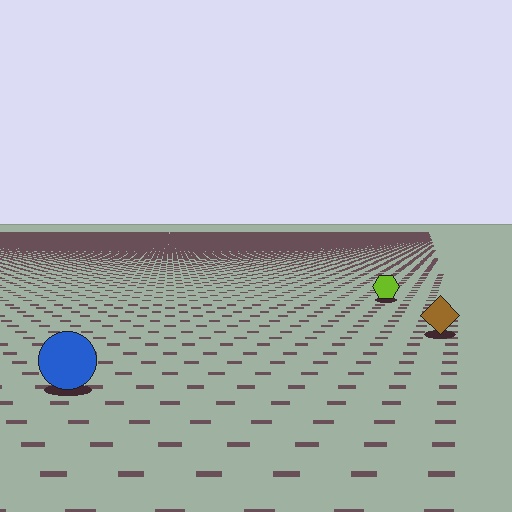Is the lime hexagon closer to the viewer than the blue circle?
No. The blue circle is closer — you can tell from the texture gradient: the ground texture is coarser near it.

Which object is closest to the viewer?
The blue circle is closest. The texture marks near it are larger and more spread out.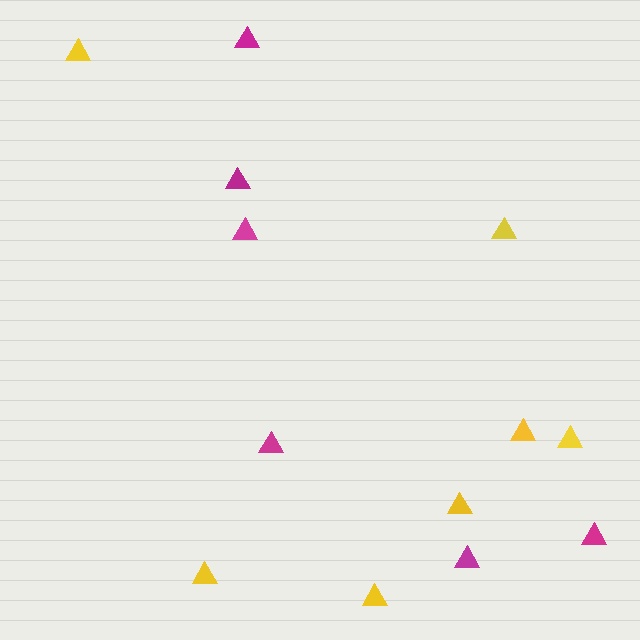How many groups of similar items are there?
There are 2 groups: one group of yellow triangles (7) and one group of magenta triangles (6).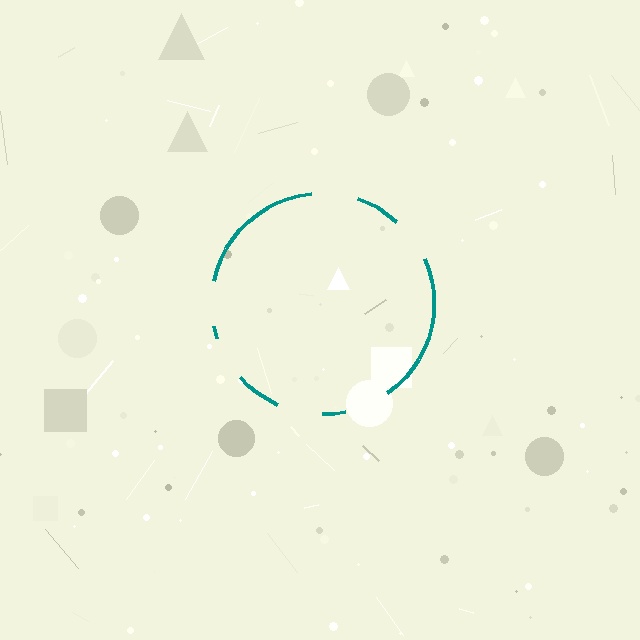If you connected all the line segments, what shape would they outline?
They would outline a circle.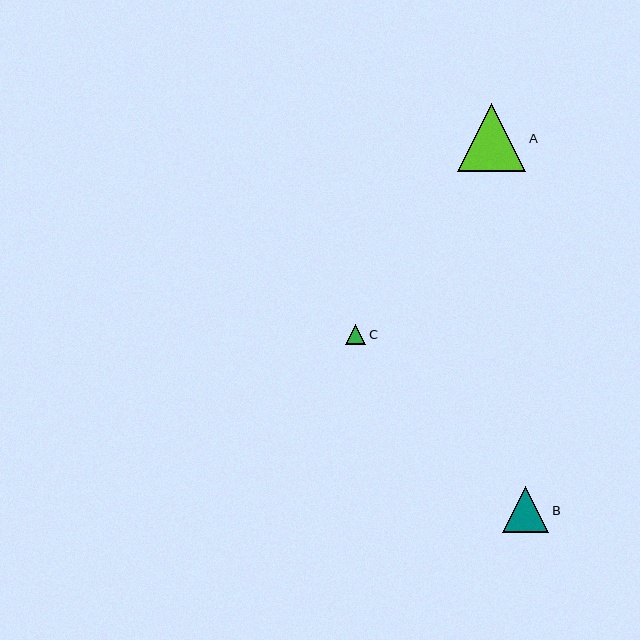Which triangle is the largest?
Triangle A is the largest with a size of approximately 68 pixels.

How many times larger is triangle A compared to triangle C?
Triangle A is approximately 3.4 times the size of triangle C.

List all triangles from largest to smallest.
From largest to smallest: A, B, C.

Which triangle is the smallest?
Triangle C is the smallest with a size of approximately 20 pixels.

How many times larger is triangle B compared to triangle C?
Triangle B is approximately 2.3 times the size of triangle C.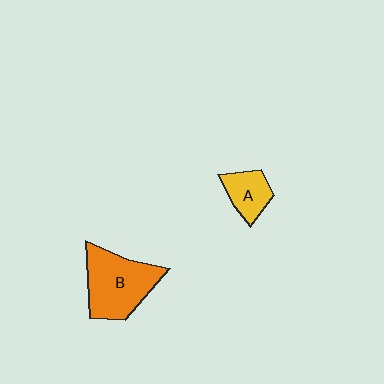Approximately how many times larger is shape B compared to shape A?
Approximately 2.2 times.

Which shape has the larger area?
Shape B (orange).